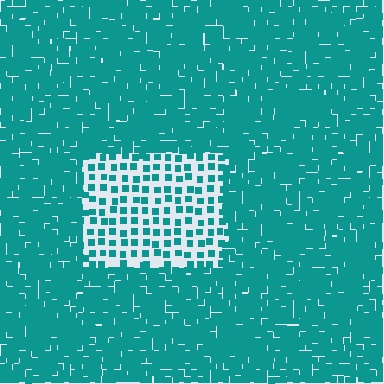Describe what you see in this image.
The image contains small teal elements arranged at two different densities. A rectangle-shaped region is visible where the elements are less densely packed than the surrounding area.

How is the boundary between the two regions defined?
The boundary is defined by a change in element density (approximately 2.9x ratio). All elements are the same color, size, and shape.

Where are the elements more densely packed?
The elements are more densely packed outside the rectangle boundary.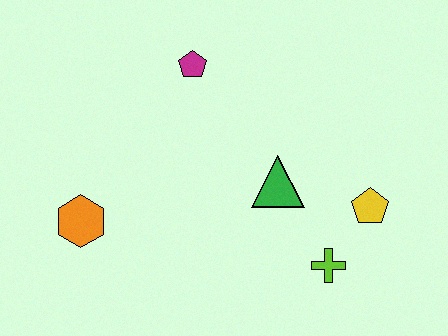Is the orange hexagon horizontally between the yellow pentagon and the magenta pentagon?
No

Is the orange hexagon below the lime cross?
No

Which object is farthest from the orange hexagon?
The yellow pentagon is farthest from the orange hexagon.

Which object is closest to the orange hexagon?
The magenta pentagon is closest to the orange hexagon.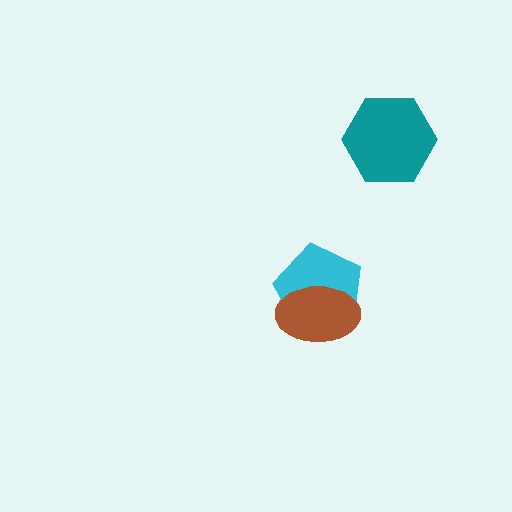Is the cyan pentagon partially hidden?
Yes, it is partially covered by another shape.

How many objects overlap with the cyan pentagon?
1 object overlaps with the cyan pentagon.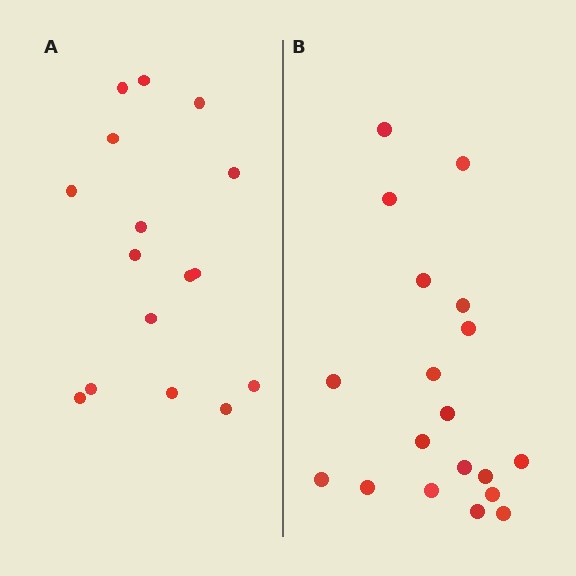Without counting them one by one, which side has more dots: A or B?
Region B (the right region) has more dots.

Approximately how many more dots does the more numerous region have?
Region B has just a few more — roughly 2 or 3 more dots than region A.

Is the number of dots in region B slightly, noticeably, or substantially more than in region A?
Region B has only slightly more — the two regions are fairly close. The ratio is roughly 1.2 to 1.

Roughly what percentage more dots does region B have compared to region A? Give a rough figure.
About 20% more.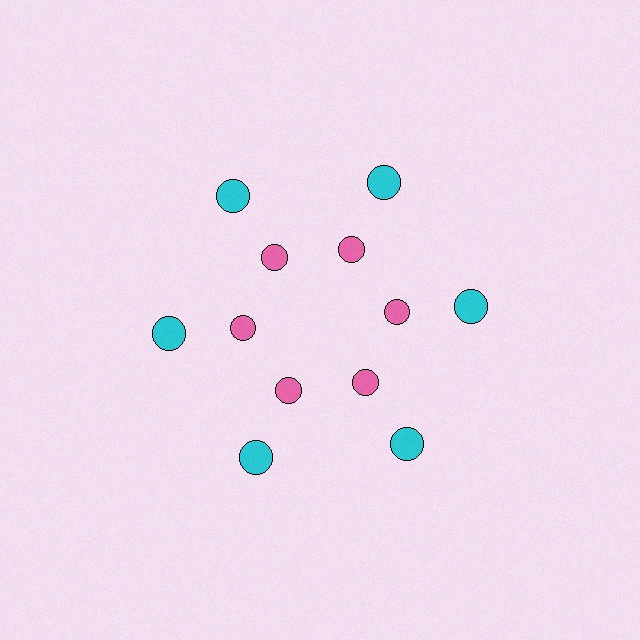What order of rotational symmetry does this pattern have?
This pattern has 6-fold rotational symmetry.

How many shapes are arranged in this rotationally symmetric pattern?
There are 12 shapes, arranged in 6 groups of 2.